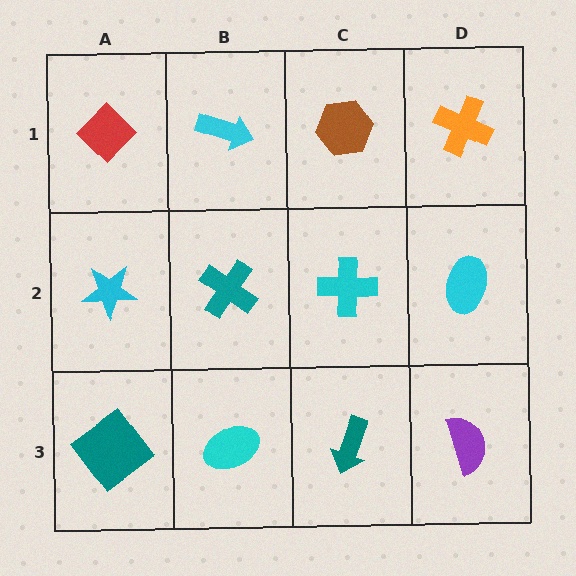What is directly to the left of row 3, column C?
A cyan ellipse.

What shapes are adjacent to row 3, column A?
A cyan star (row 2, column A), a cyan ellipse (row 3, column B).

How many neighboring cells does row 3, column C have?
3.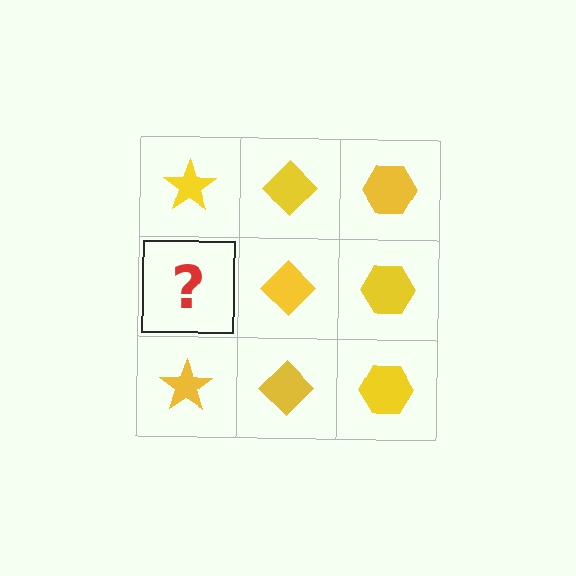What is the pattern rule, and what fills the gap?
The rule is that each column has a consistent shape. The gap should be filled with a yellow star.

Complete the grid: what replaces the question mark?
The question mark should be replaced with a yellow star.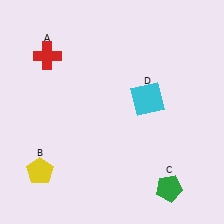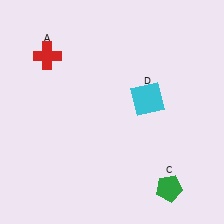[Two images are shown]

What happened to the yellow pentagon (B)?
The yellow pentagon (B) was removed in Image 2. It was in the bottom-left area of Image 1.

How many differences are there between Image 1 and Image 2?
There is 1 difference between the two images.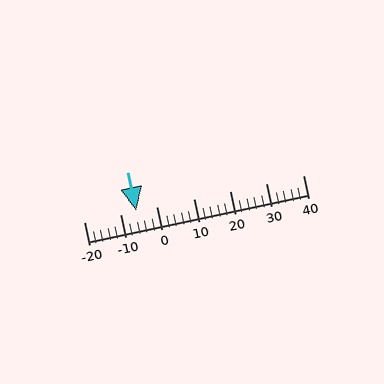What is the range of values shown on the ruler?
The ruler shows values from -20 to 40.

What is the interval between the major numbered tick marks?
The major tick marks are spaced 10 units apart.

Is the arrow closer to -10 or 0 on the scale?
The arrow is closer to -10.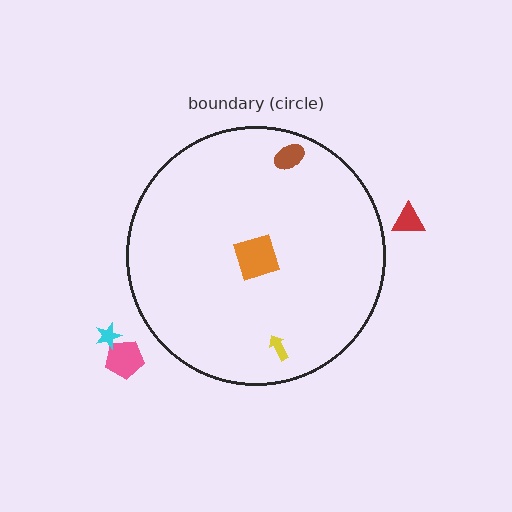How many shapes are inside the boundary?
3 inside, 3 outside.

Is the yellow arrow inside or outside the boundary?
Inside.